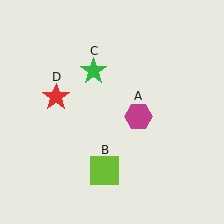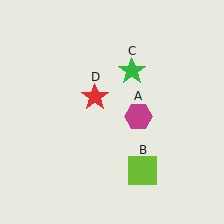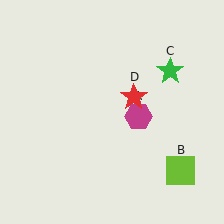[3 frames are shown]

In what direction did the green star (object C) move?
The green star (object C) moved right.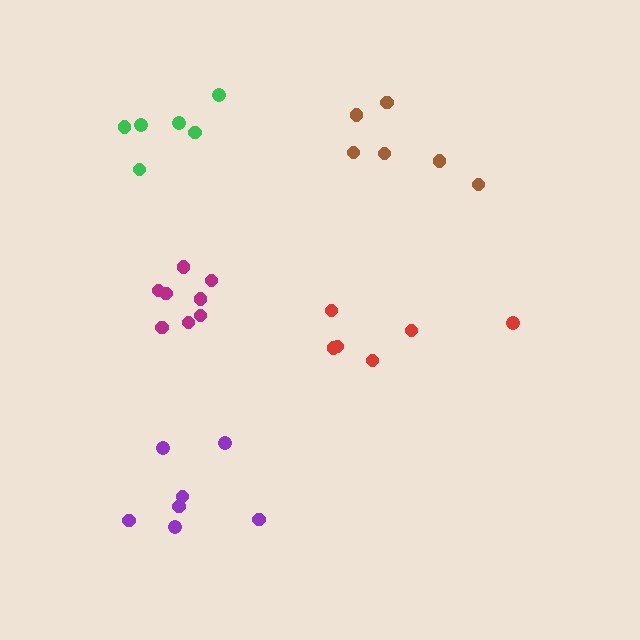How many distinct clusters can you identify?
There are 5 distinct clusters.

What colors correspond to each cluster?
The clusters are colored: red, magenta, green, brown, purple.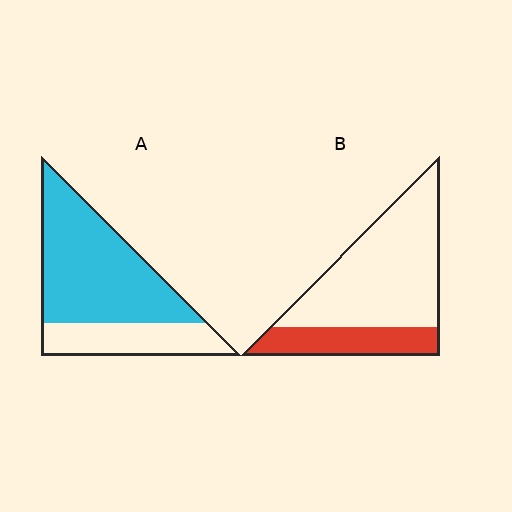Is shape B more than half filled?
No.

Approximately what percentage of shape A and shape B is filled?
A is approximately 70% and B is approximately 25%.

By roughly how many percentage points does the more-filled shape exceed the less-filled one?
By roughly 45 percentage points (A over B).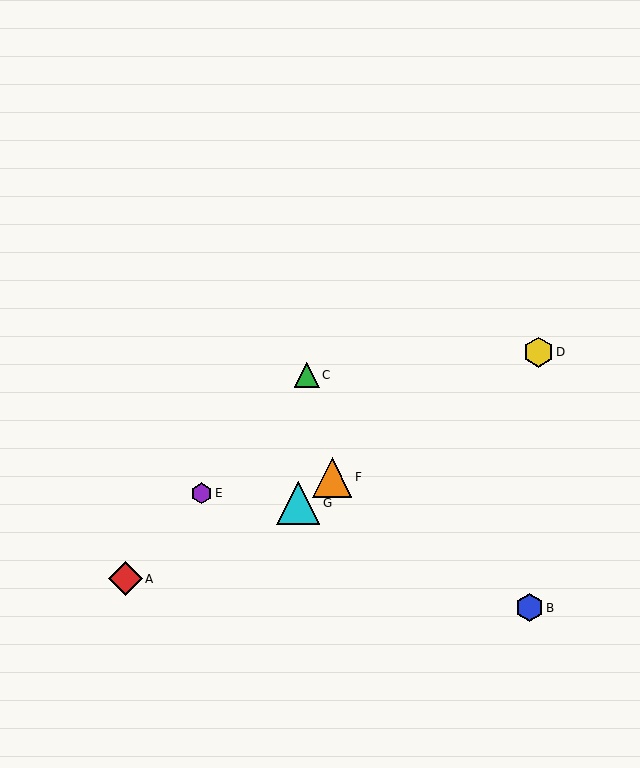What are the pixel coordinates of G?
Object G is at (298, 503).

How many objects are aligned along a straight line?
3 objects (A, C, E) are aligned along a straight line.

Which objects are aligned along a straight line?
Objects A, C, E are aligned along a straight line.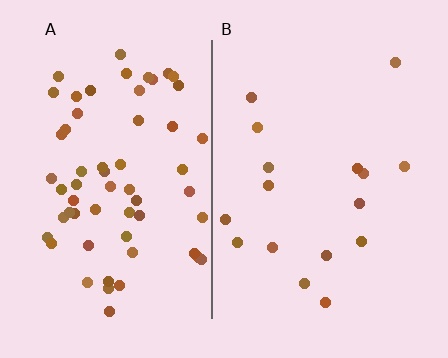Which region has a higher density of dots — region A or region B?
A (the left).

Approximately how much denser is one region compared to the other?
Approximately 3.7× — region A over region B.